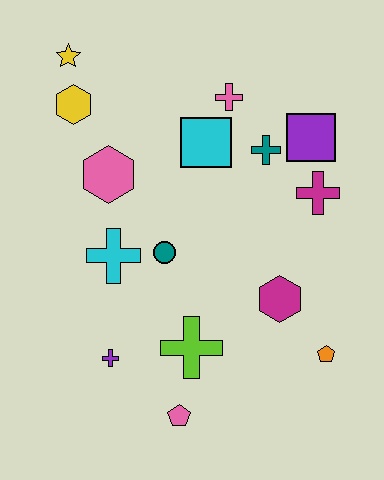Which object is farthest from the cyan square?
The pink pentagon is farthest from the cyan square.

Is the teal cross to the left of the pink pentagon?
No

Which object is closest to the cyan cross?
The teal circle is closest to the cyan cross.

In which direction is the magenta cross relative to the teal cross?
The magenta cross is to the right of the teal cross.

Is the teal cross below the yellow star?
Yes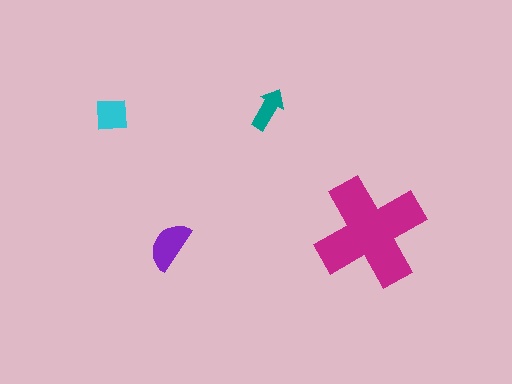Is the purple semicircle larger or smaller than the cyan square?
Larger.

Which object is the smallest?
The teal arrow.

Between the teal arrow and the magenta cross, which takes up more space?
The magenta cross.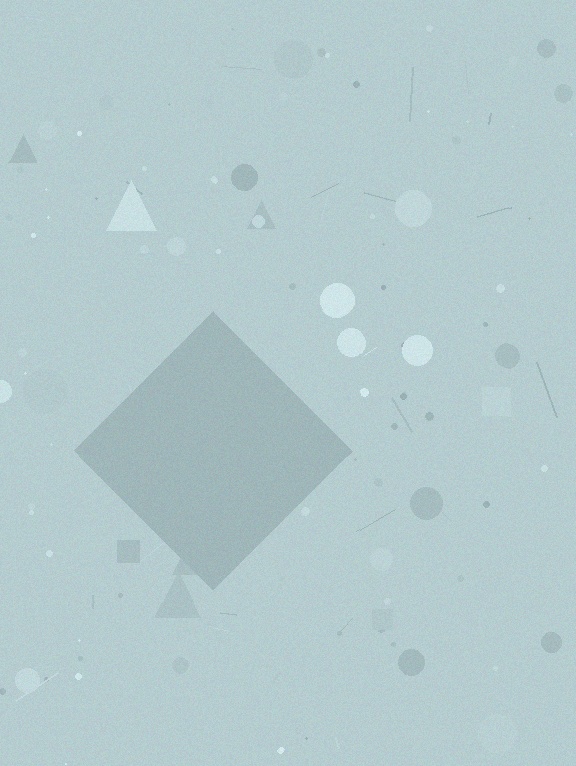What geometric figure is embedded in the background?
A diamond is embedded in the background.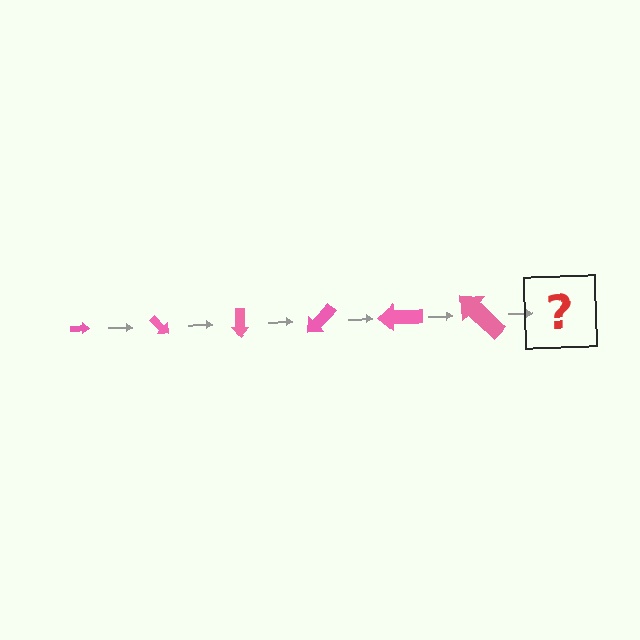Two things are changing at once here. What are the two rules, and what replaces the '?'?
The two rules are that the arrow grows larger each step and it rotates 45 degrees each step. The '?' should be an arrow, larger than the previous one and rotated 270 degrees from the start.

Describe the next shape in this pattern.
It should be an arrow, larger than the previous one and rotated 270 degrees from the start.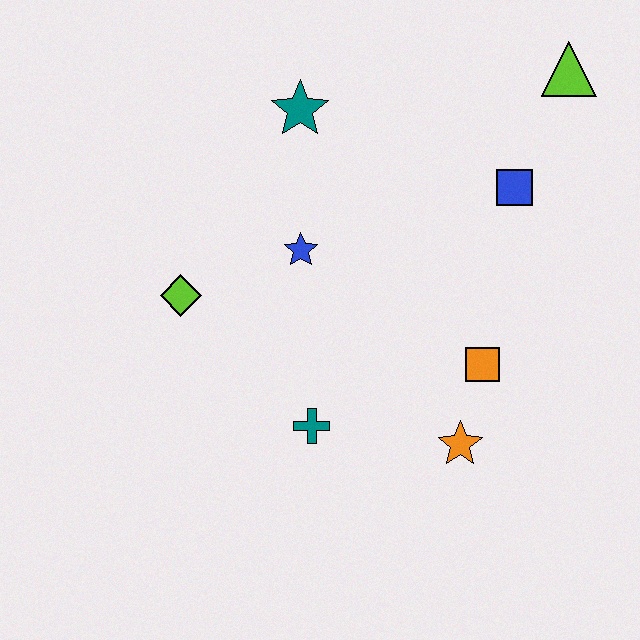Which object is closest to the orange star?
The orange square is closest to the orange star.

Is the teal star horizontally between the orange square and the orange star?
No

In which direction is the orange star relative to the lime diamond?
The orange star is to the right of the lime diamond.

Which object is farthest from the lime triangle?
The lime diamond is farthest from the lime triangle.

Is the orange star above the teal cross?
No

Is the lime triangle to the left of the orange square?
No